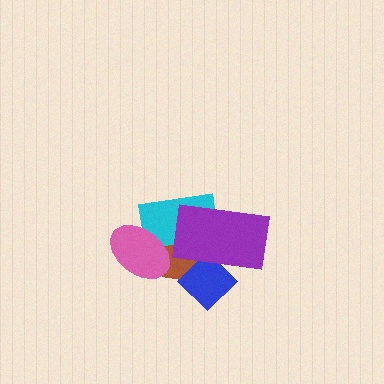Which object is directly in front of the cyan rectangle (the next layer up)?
The purple rectangle is directly in front of the cyan rectangle.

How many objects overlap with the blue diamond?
2 objects overlap with the blue diamond.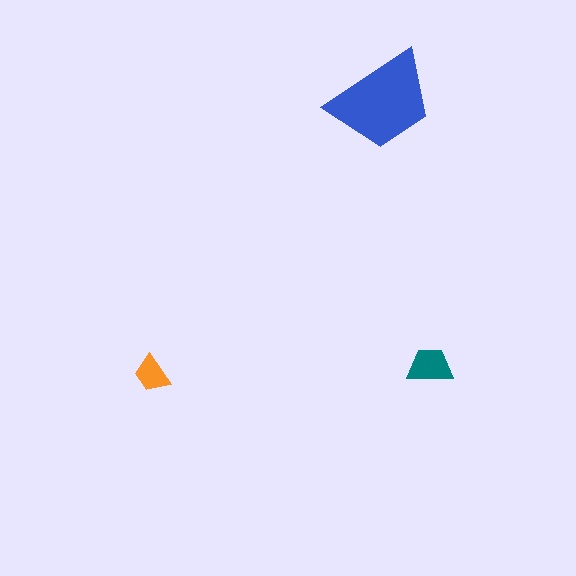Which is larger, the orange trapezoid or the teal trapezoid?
The teal one.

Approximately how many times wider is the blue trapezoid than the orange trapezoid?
About 3 times wider.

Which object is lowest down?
The orange trapezoid is bottommost.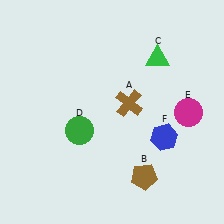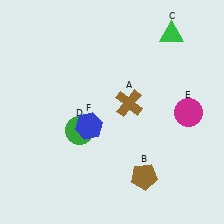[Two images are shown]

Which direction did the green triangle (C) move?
The green triangle (C) moved up.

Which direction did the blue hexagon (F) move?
The blue hexagon (F) moved left.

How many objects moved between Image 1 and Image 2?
2 objects moved between the two images.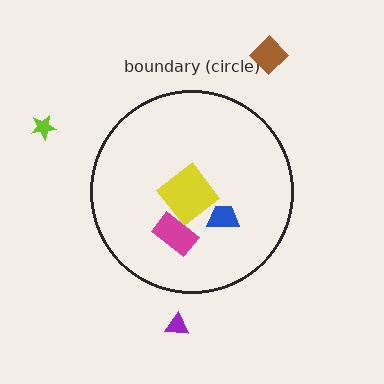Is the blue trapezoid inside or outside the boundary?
Inside.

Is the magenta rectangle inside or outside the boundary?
Inside.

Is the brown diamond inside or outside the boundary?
Outside.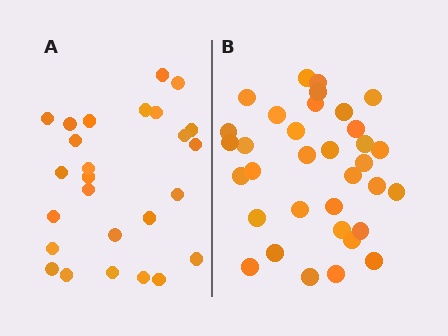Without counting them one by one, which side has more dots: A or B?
Region B (the right region) has more dots.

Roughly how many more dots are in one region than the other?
Region B has roughly 8 or so more dots than region A.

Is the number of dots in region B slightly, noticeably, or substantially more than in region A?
Region B has noticeably more, but not dramatically so. The ratio is roughly 1.3 to 1.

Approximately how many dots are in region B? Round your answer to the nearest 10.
About 30 dots. (The exact count is 34, which rounds to 30.)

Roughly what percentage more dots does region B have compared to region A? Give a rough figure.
About 30% more.